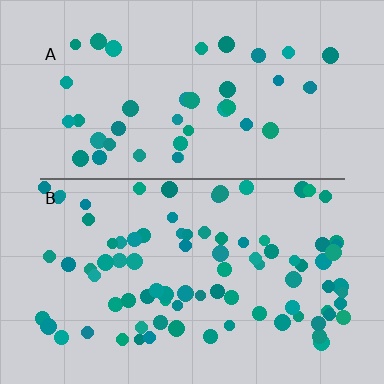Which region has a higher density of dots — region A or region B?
B (the bottom).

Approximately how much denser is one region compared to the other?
Approximately 2.1× — region B over region A.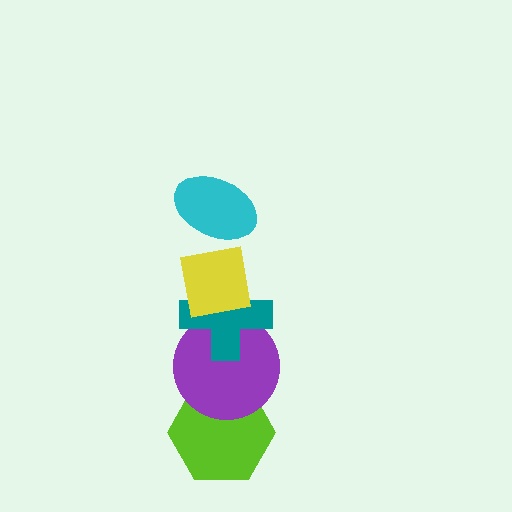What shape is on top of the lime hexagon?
The purple circle is on top of the lime hexagon.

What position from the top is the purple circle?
The purple circle is 4th from the top.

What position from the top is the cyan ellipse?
The cyan ellipse is 1st from the top.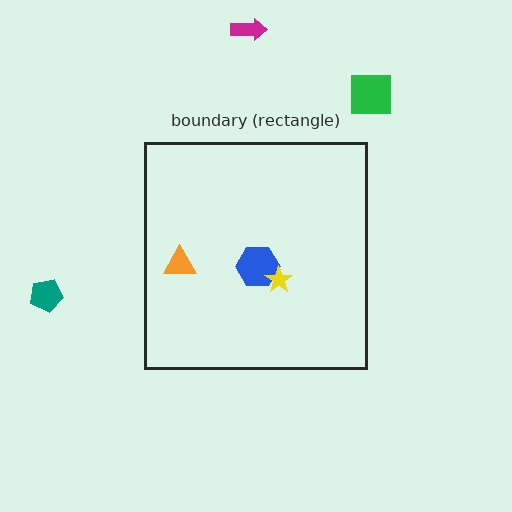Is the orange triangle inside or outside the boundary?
Inside.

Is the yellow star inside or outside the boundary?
Inside.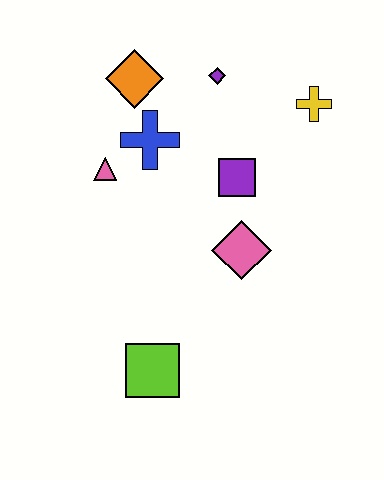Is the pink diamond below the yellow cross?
Yes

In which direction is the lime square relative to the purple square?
The lime square is below the purple square.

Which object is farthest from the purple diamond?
The lime square is farthest from the purple diamond.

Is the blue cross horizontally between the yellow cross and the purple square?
No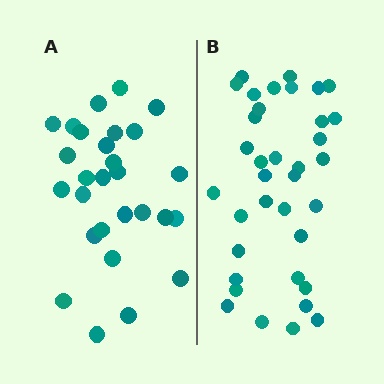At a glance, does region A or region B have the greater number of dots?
Region B (the right region) has more dots.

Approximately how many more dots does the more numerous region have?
Region B has roughly 8 or so more dots than region A.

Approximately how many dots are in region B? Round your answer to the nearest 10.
About 40 dots. (The exact count is 36, which rounds to 40.)